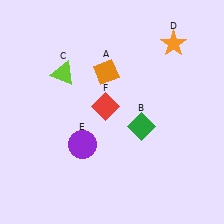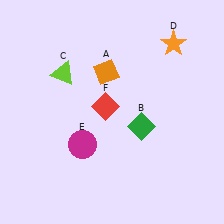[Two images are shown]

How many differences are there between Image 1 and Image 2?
There is 1 difference between the two images.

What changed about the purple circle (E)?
In Image 1, E is purple. In Image 2, it changed to magenta.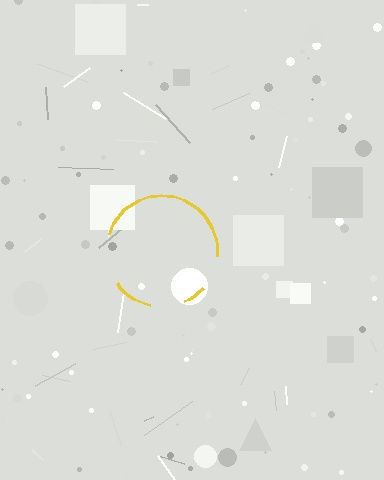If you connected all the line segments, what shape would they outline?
They would outline a circle.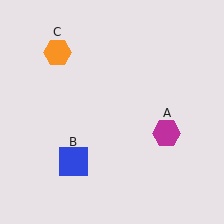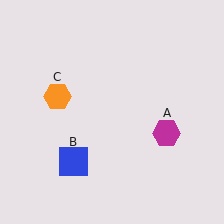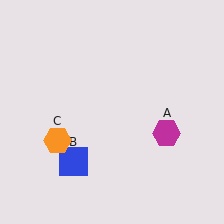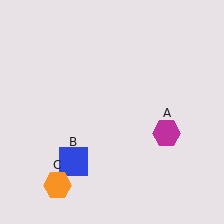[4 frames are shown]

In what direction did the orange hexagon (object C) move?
The orange hexagon (object C) moved down.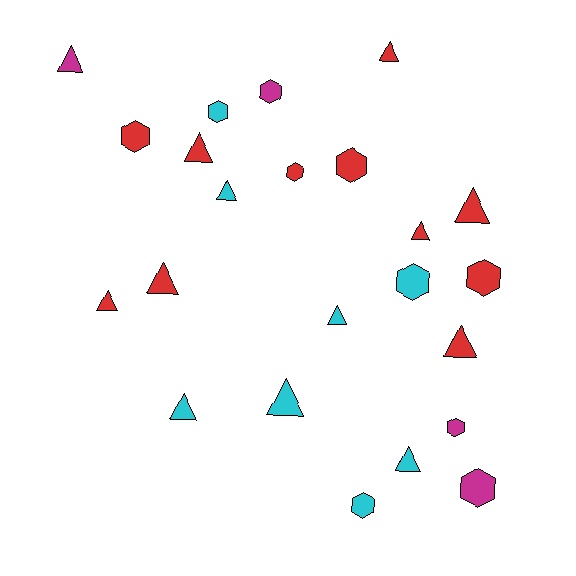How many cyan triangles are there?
There are 5 cyan triangles.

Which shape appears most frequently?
Triangle, with 13 objects.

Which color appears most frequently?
Red, with 11 objects.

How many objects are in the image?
There are 23 objects.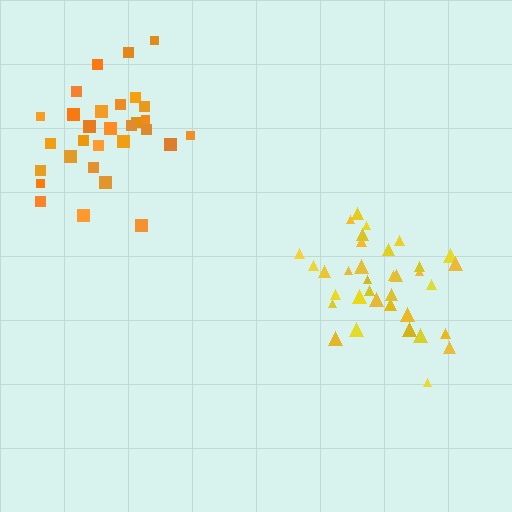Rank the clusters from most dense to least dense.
yellow, orange.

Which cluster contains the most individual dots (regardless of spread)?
Yellow (35).